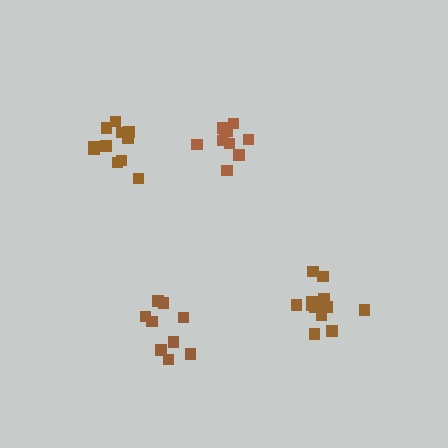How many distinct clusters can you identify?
There are 4 distinct clusters.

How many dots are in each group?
Group 1: 14 dots, Group 2: 13 dots, Group 3: 10 dots, Group 4: 9 dots (46 total).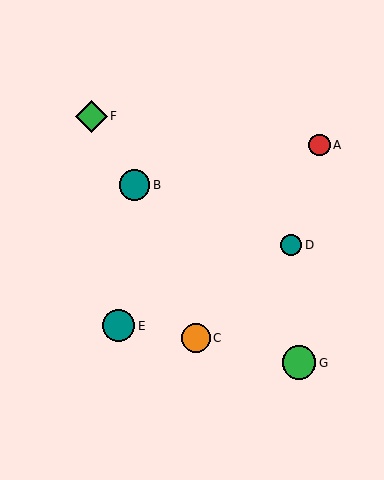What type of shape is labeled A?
Shape A is a red circle.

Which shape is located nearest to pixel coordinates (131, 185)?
The teal circle (labeled B) at (135, 185) is nearest to that location.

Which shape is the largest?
The green circle (labeled G) is the largest.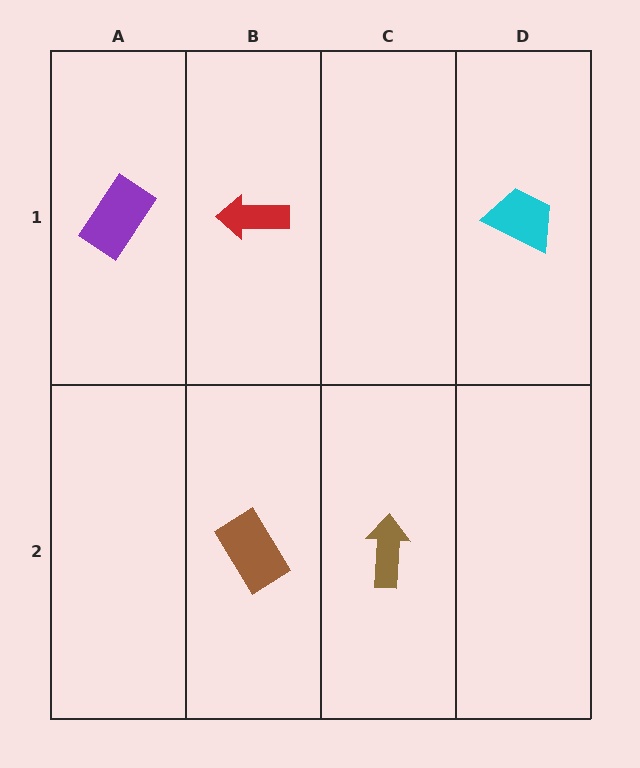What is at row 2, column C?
A brown arrow.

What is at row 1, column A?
A purple rectangle.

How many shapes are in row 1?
3 shapes.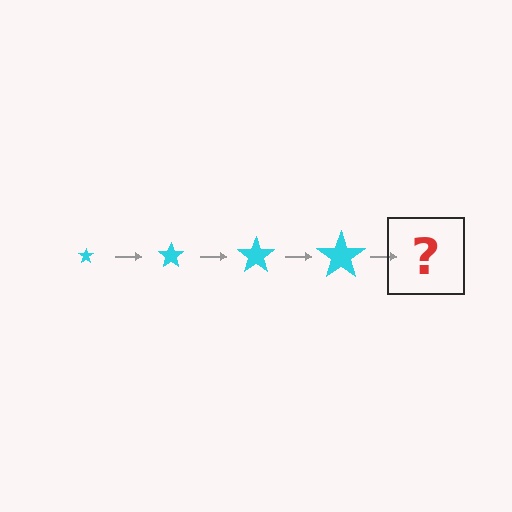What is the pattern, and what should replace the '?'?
The pattern is that the star gets progressively larger each step. The '?' should be a cyan star, larger than the previous one.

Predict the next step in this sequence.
The next step is a cyan star, larger than the previous one.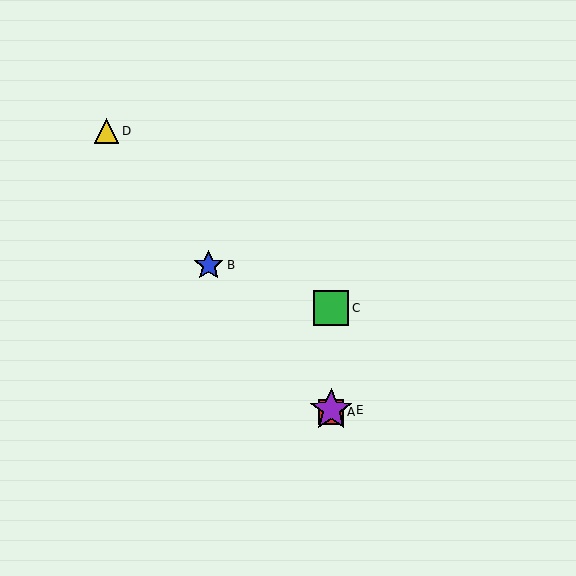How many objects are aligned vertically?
3 objects (A, C, E) are aligned vertically.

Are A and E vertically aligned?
Yes, both are at x≈331.